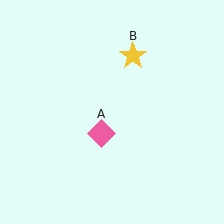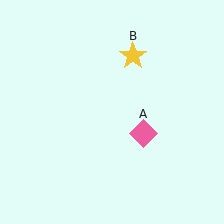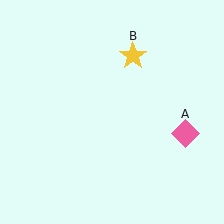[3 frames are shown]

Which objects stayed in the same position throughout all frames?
Yellow star (object B) remained stationary.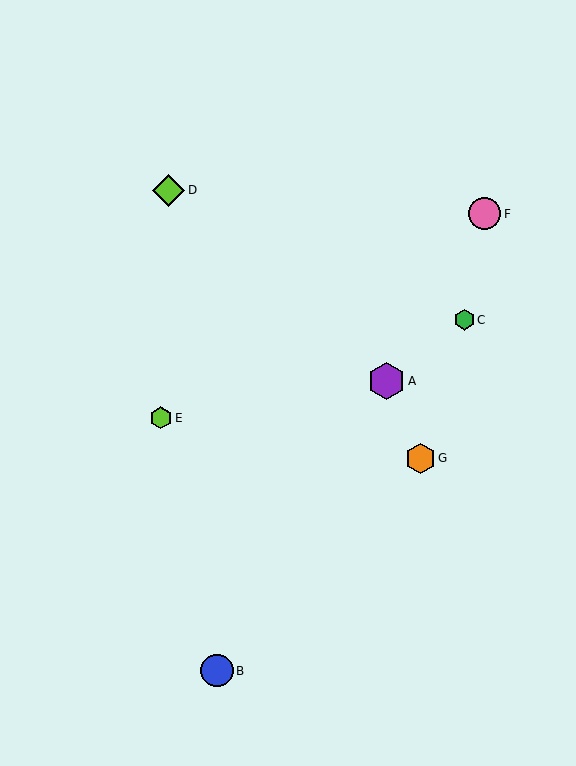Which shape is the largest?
The purple hexagon (labeled A) is the largest.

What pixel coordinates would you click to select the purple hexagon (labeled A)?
Click at (387, 381) to select the purple hexagon A.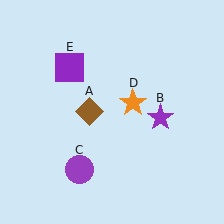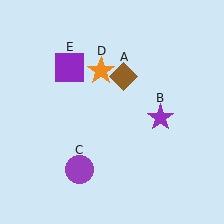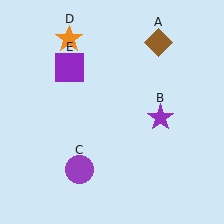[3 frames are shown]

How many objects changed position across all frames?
2 objects changed position: brown diamond (object A), orange star (object D).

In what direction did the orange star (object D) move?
The orange star (object D) moved up and to the left.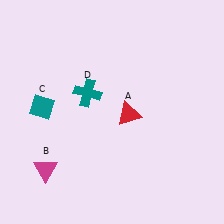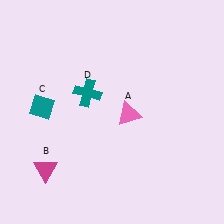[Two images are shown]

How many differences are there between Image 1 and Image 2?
There is 1 difference between the two images.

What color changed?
The triangle (A) changed from red in Image 1 to pink in Image 2.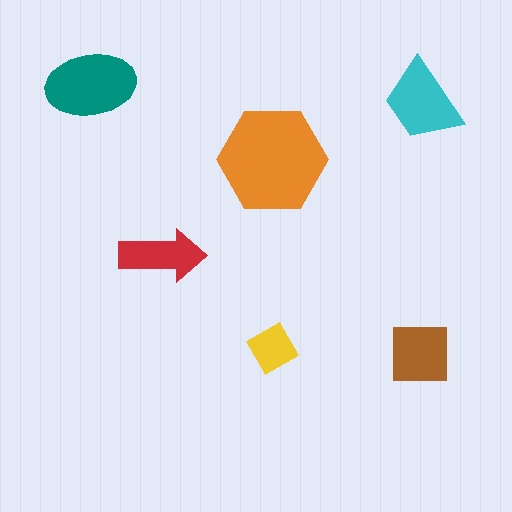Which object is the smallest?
The yellow diamond.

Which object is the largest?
The orange hexagon.